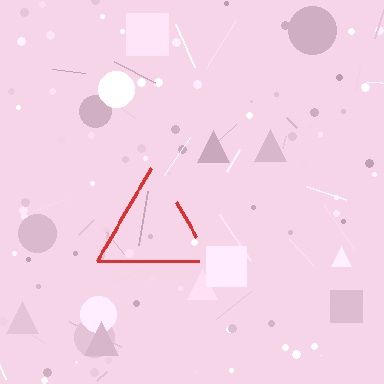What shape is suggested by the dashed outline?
The dashed outline suggests a triangle.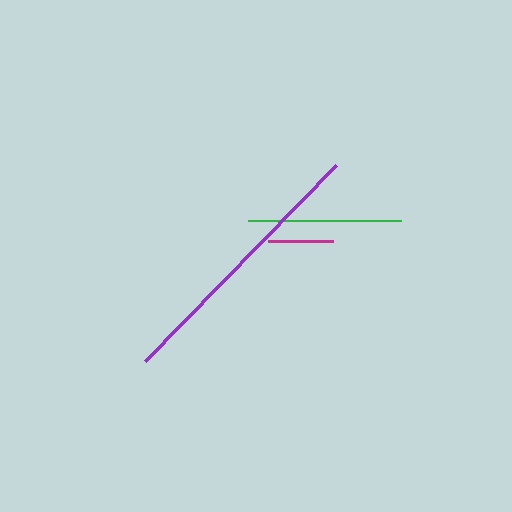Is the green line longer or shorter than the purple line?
The purple line is longer than the green line.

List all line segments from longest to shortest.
From longest to shortest: purple, green, magenta.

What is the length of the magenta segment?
The magenta segment is approximately 66 pixels long.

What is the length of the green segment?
The green segment is approximately 153 pixels long.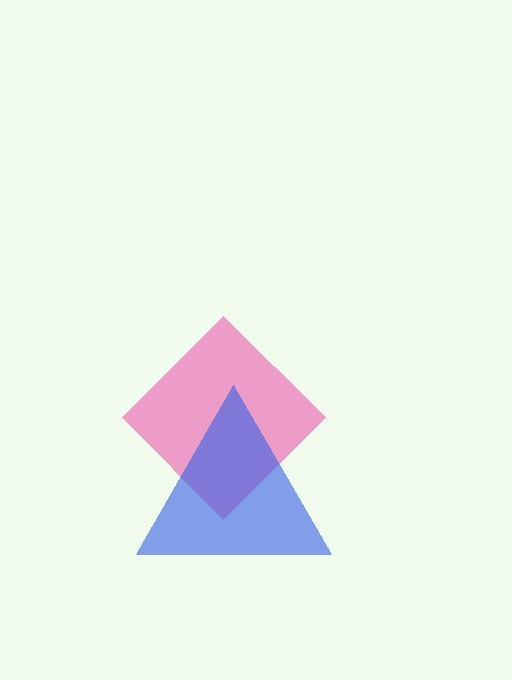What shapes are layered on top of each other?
The layered shapes are: a pink diamond, a blue triangle.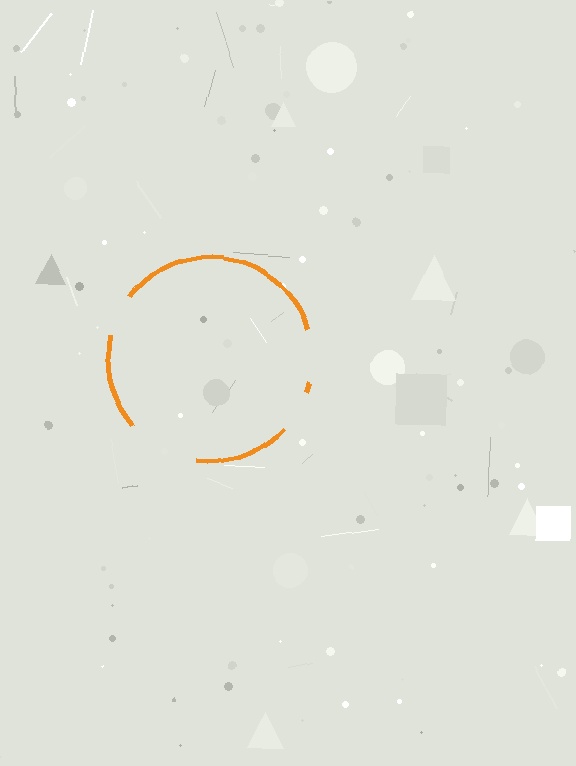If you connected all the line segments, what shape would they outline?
They would outline a circle.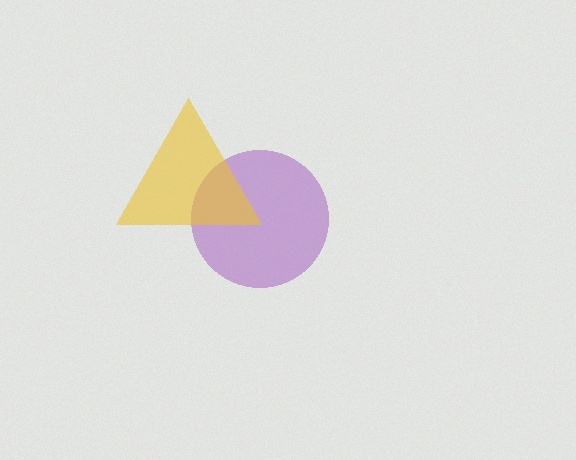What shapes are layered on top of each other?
The layered shapes are: a purple circle, a yellow triangle.